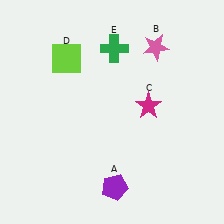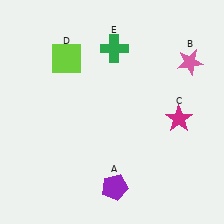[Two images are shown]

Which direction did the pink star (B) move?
The pink star (B) moved right.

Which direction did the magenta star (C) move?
The magenta star (C) moved right.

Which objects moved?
The objects that moved are: the pink star (B), the magenta star (C).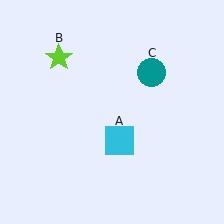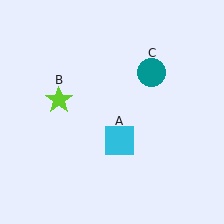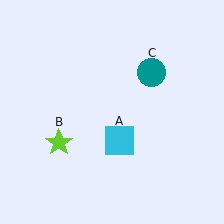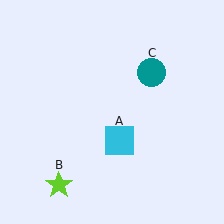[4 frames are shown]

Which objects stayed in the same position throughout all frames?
Cyan square (object A) and teal circle (object C) remained stationary.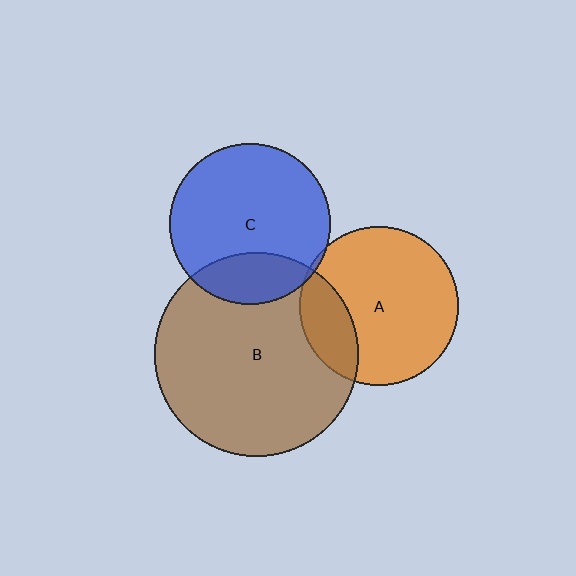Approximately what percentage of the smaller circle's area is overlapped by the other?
Approximately 20%.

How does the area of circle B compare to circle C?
Approximately 1.6 times.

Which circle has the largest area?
Circle B (brown).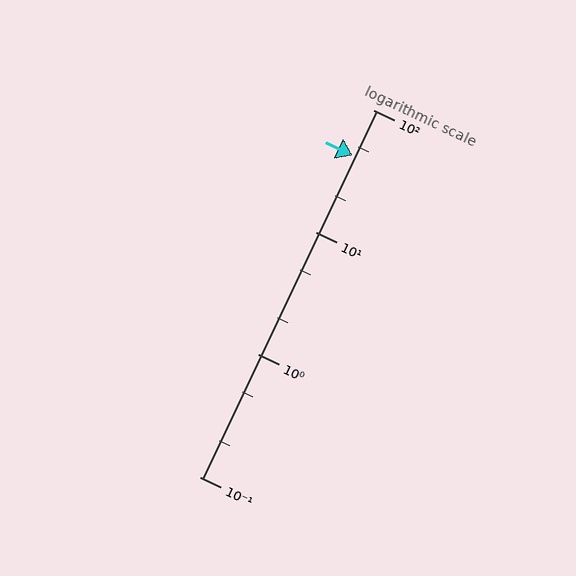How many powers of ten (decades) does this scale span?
The scale spans 3 decades, from 0.1 to 100.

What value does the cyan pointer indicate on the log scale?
The pointer indicates approximately 42.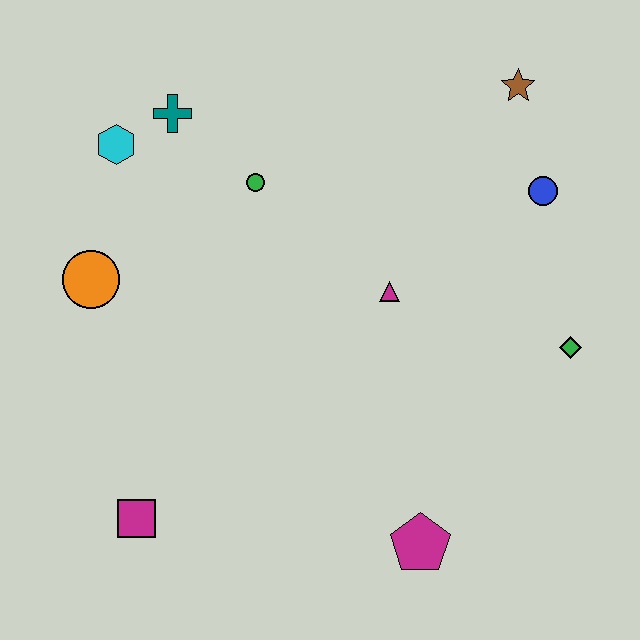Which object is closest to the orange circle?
The cyan hexagon is closest to the orange circle.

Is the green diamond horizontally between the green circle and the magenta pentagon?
No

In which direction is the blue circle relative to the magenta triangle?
The blue circle is to the right of the magenta triangle.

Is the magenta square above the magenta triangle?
No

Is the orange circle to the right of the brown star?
No